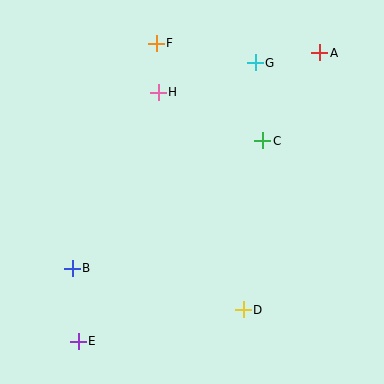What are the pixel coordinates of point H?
Point H is at (158, 92).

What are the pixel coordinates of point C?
Point C is at (263, 141).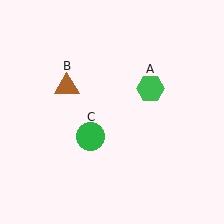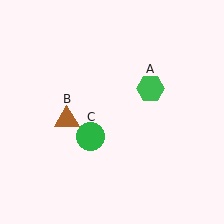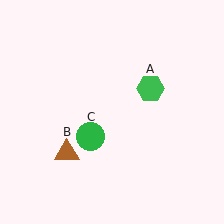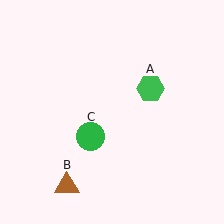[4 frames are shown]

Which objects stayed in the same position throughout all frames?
Green hexagon (object A) and green circle (object C) remained stationary.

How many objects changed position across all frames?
1 object changed position: brown triangle (object B).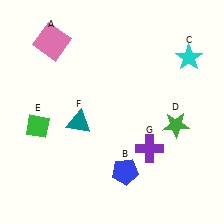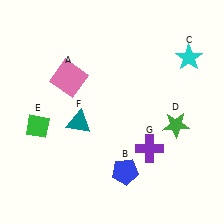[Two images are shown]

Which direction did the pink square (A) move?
The pink square (A) moved down.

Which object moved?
The pink square (A) moved down.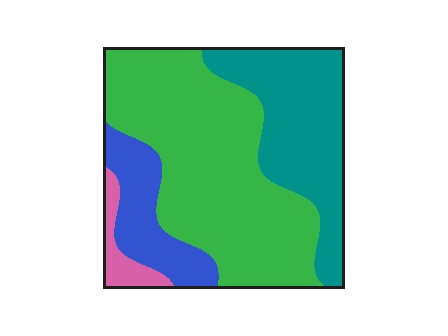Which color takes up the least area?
Pink, at roughly 5%.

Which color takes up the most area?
Green, at roughly 50%.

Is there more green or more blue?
Green.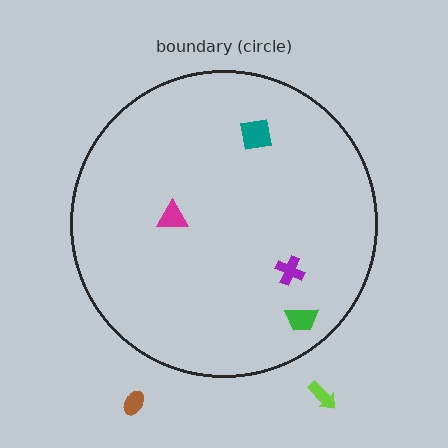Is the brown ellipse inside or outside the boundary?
Outside.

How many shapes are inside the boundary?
4 inside, 2 outside.